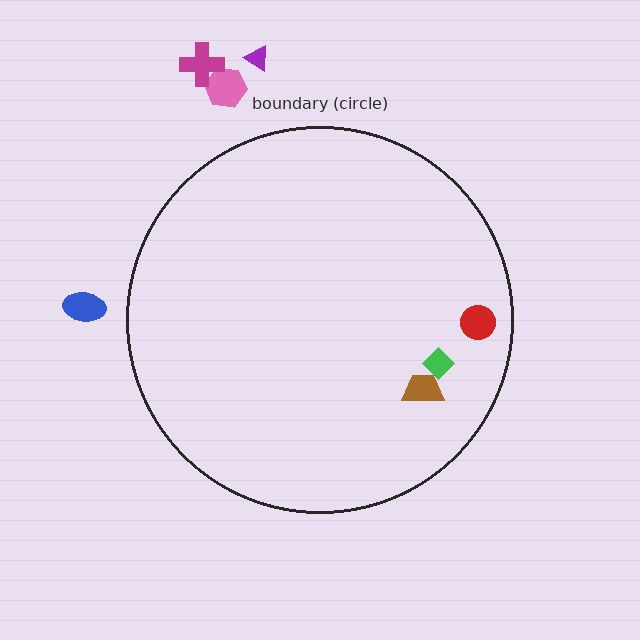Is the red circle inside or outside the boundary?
Inside.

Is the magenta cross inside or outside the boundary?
Outside.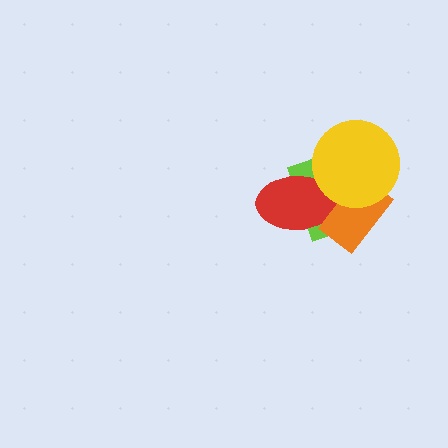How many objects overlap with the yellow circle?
3 objects overlap with the yellow circle.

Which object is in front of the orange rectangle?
The yellow circle is in front of the orange rectangle.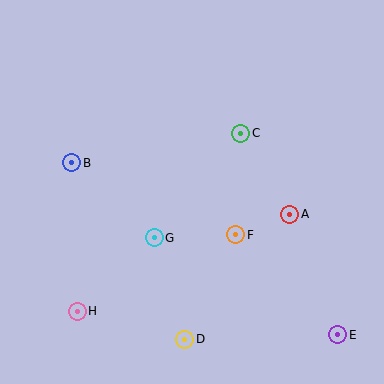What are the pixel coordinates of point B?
Point B is at (72, 163).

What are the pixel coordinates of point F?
Point F is at (236, 235).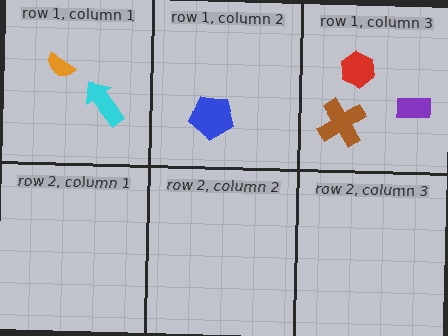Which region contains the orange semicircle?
The row 1, column 1 region.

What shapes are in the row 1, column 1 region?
The orange semicircle, the cyan arrow.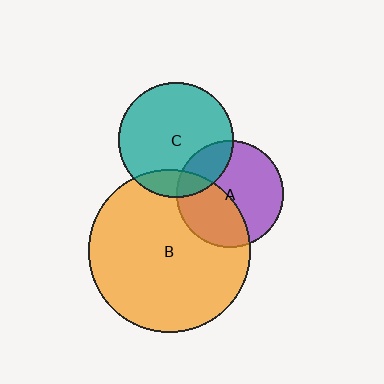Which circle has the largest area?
Circle B (orange).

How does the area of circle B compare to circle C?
Approximately 2.0 times.